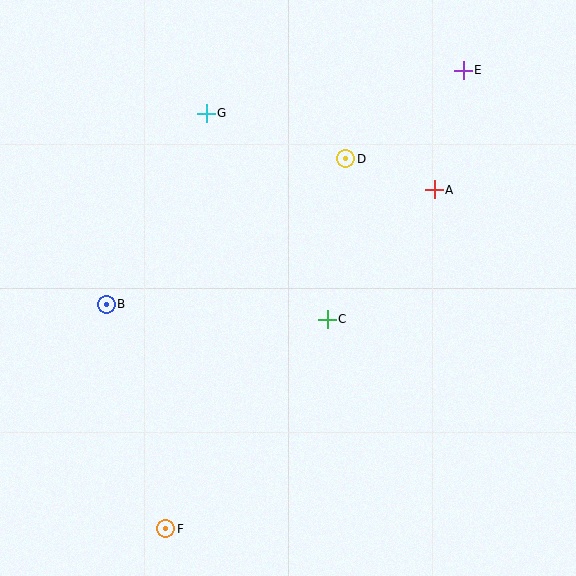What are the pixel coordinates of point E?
Point E is at (463, 70).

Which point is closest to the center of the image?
Point C at (327, 319) is closest to the center.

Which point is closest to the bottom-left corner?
Point F is closest to the bottom-left corner.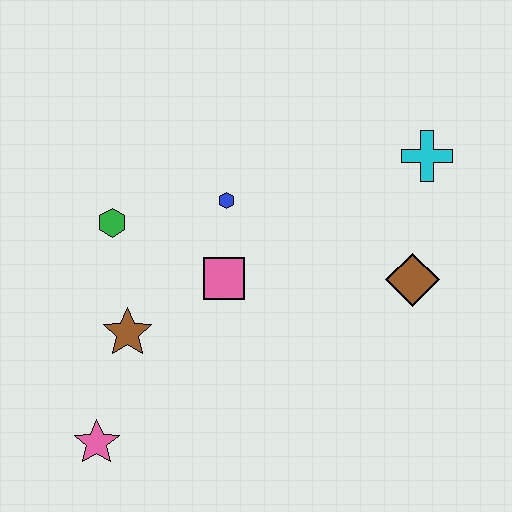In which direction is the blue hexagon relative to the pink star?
The blue hexagon is above the pink star.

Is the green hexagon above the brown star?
Yes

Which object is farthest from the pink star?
The cyan cross is farthest from the pink star.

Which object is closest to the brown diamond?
The cyan cross is closest to the brown diamond.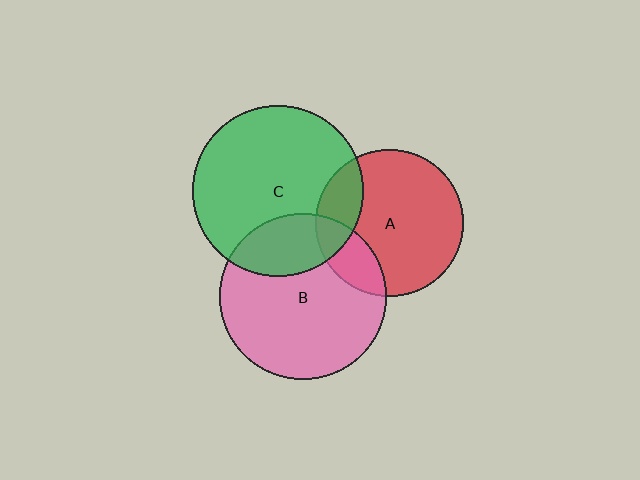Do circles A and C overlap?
Yes.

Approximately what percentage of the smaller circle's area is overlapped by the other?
Approximately 20%.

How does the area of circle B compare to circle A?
Approximately 1.3 times.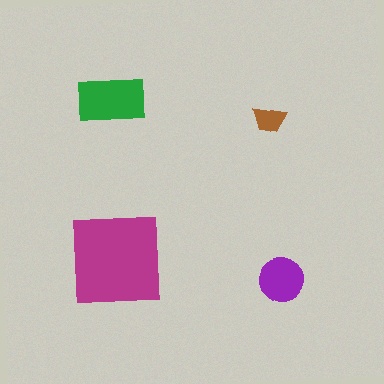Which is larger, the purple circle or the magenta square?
The magenta square.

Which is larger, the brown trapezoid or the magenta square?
The magenta square.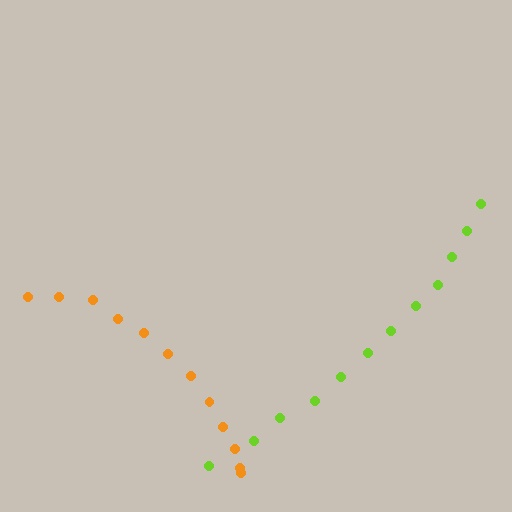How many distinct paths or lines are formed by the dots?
There are 2 distinct paths.